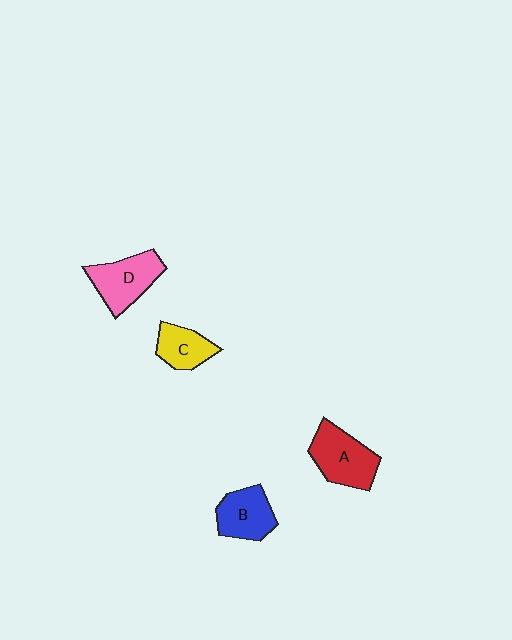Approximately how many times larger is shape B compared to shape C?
Approximately 1.3 times.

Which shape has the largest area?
Shape A (red).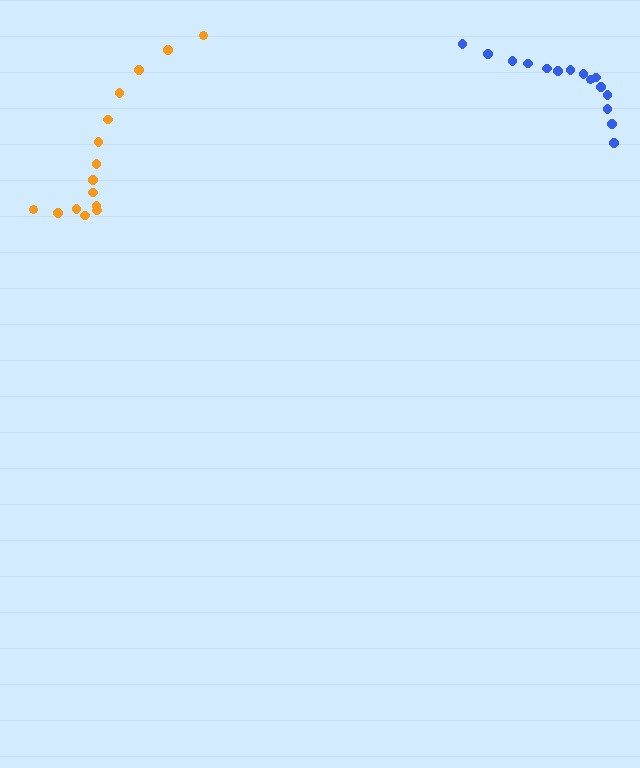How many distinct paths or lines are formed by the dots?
There are 2 distinct paths.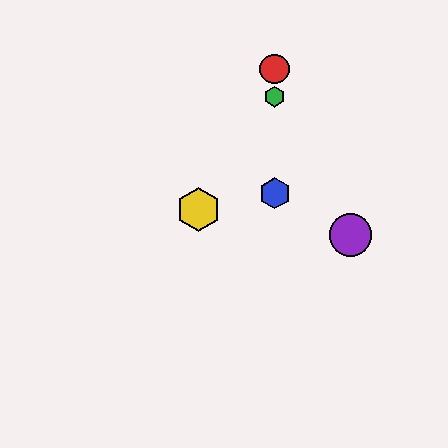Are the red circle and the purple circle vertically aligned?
No, the red circle is at x≈275 and the purple circle is at x≈350.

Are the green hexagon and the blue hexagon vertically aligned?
Yes, both are at x≈275.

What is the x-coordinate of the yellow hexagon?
The yellow hexagon is at x≈199.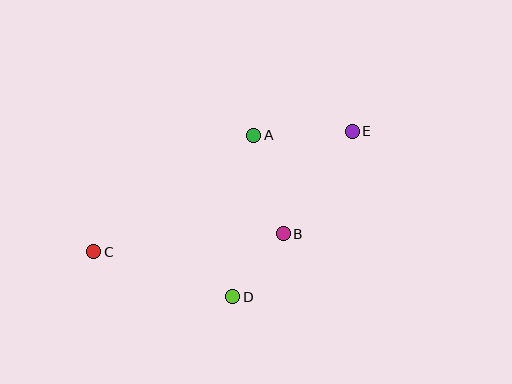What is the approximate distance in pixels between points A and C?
The distance between A and C is approximately 198 pixels.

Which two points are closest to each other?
Points B and D are closest to each other.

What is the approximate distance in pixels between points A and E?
The distance between A and E is approximately 99 pixels.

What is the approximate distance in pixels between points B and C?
The distance between B and C is approximately 190 pixels.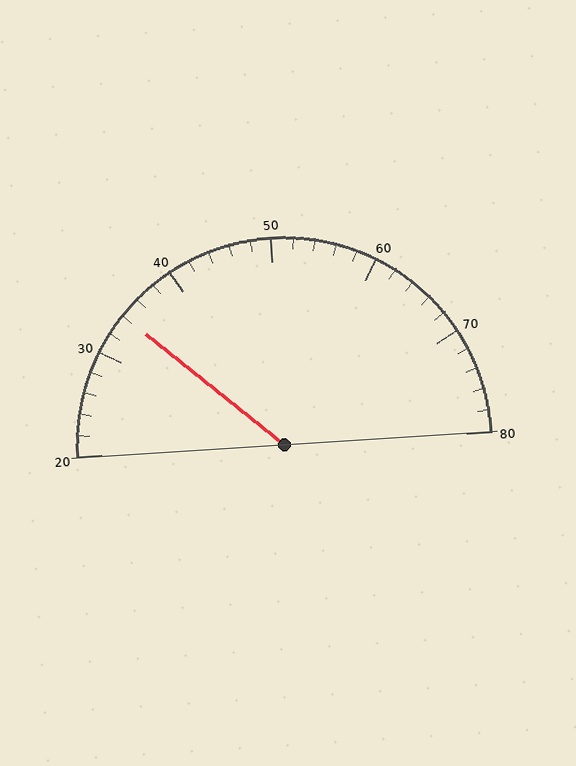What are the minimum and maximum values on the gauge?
The gauge ranges from 20 to 80.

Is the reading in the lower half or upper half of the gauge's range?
The reading is in the lower half of the range (20 to 80).